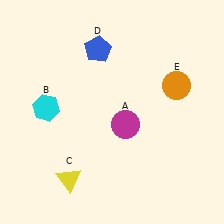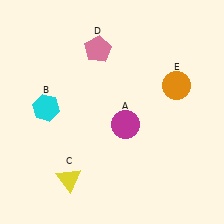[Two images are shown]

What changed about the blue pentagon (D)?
In Image 1, D is blue. In Image 2, it changed to pink.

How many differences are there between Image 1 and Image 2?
There is 1 difference between the two images.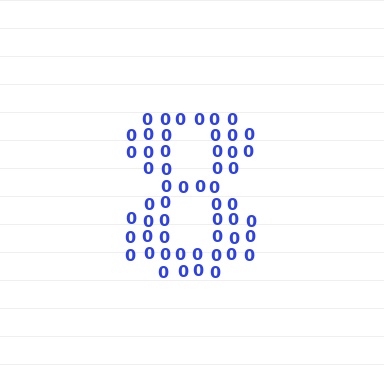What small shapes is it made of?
It is made of small digit 0's.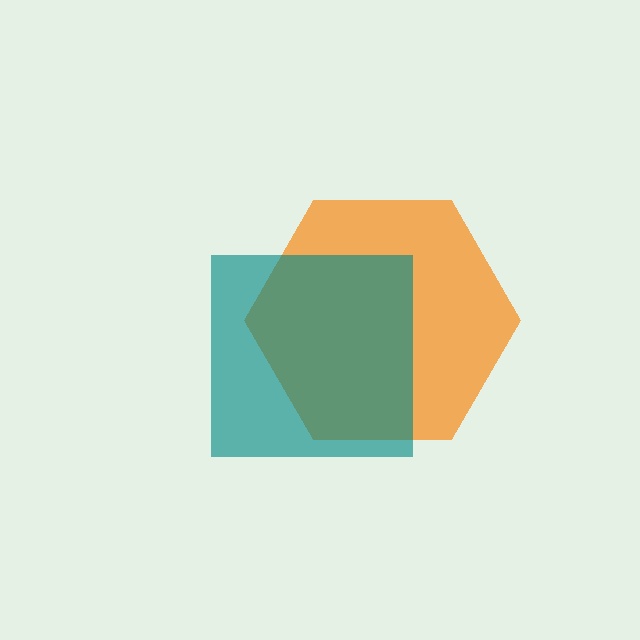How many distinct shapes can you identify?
There are 2 distinct shapes: an orange hexagon, a teal square.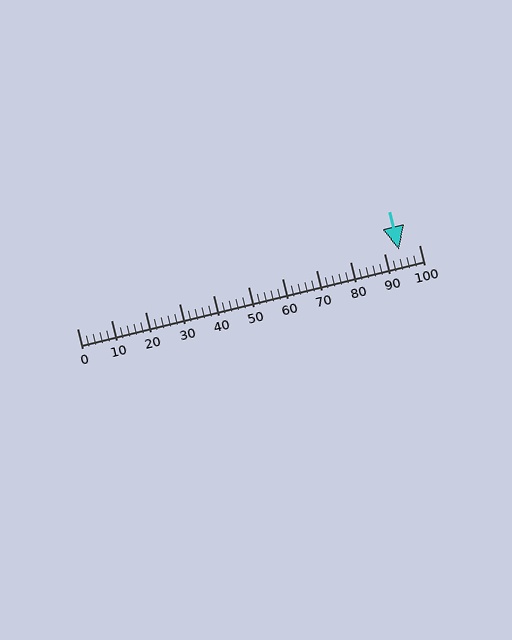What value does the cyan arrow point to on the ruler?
The cyan arrow points to approximately 94.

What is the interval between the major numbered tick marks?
The major tick marks are spaced 10 units apart.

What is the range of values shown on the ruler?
The ruler shows values from 0 to 100.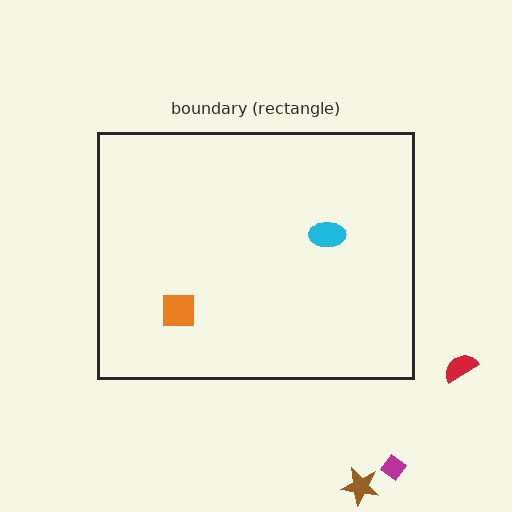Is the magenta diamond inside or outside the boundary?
Outside.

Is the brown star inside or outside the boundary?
Outside.